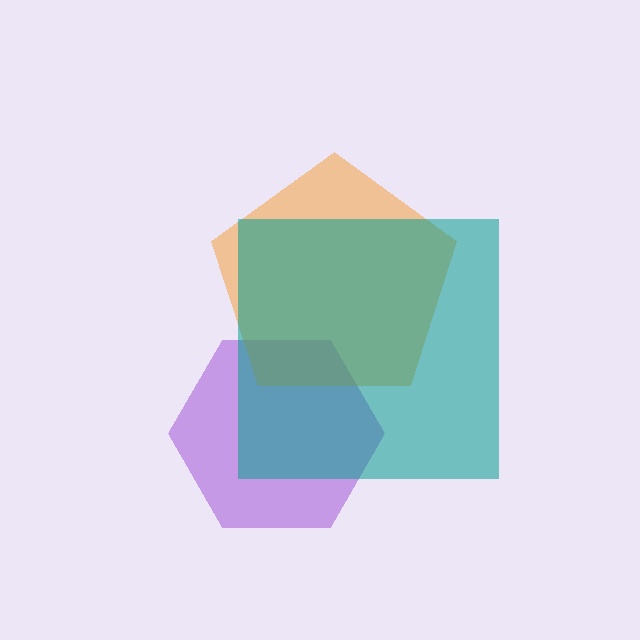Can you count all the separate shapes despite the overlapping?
Yes, there are 3 separate shapes.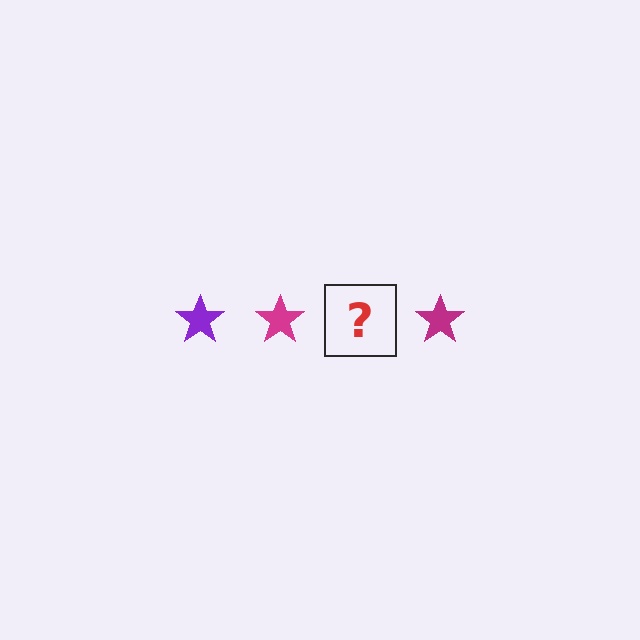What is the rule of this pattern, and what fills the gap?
The rule is that the pattern cycles through purple, magenta stars. The gap should be filled with a purple star.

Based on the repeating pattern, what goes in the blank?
The blank should be a purple star.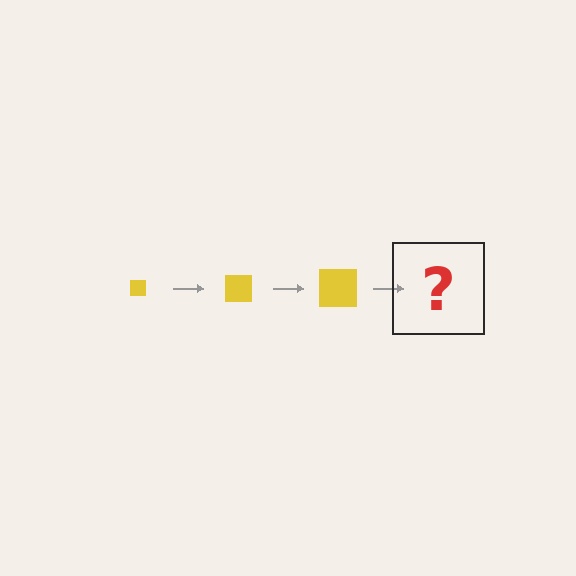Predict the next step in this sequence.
The next step is a yellow square, larger than the previous one.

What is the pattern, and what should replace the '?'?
The pattern is that the square gets progressively larger each step. The '?' should be a yellow square, larger than the previous one.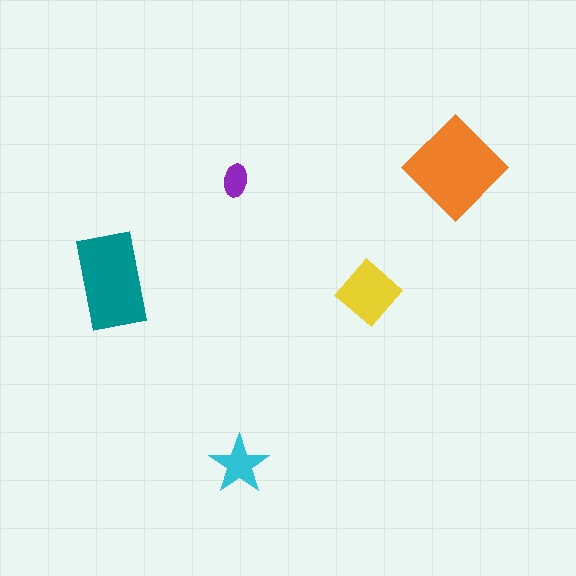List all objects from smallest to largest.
The purple ellipse, the cyan star, the yellow diamond, the teal rectangle, the orange diamond.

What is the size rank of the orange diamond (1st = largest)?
1st.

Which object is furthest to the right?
The orange diamond is rightmost.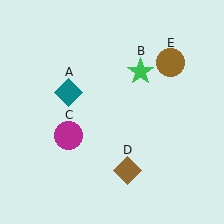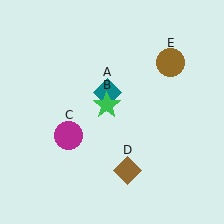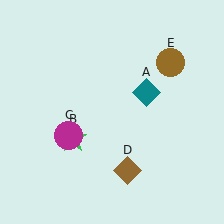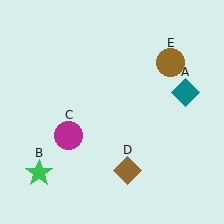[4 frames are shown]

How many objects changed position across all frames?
2 objects changed position: teal diamond (object A), green star (object B).